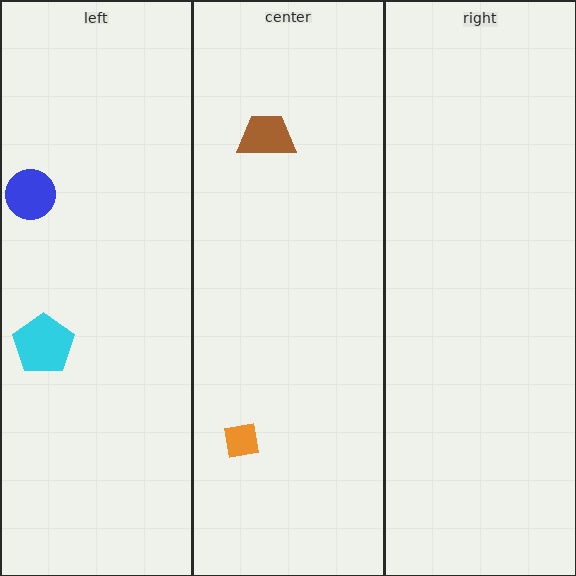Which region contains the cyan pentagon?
The left region.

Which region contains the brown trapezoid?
The center region.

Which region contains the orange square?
The center region.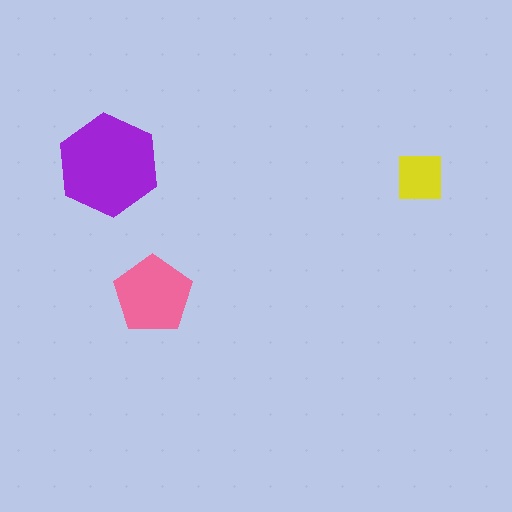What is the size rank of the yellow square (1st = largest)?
3rd.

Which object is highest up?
The purple hexagon is topmost.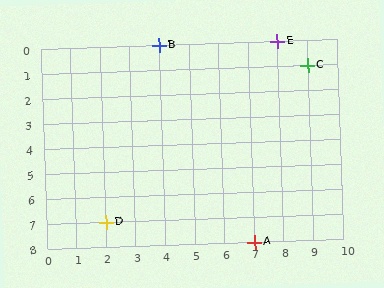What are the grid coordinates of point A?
Point A is at grid coordinates (7, 8).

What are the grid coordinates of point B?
Point B is at grid coordinates (4, 0).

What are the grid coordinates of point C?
Point C is at grid coordinates (9, 1).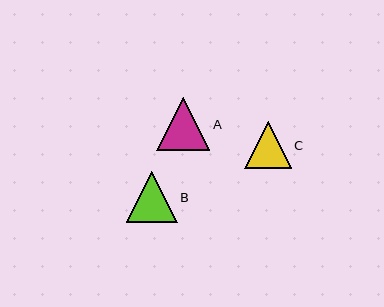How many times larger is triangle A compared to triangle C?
Triangle A is approximately 1.1 times the size of triangle C.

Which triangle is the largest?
Triangle A is the largest with a size of approximately 53 pixels.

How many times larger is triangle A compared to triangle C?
Triangle A is approximately 1.1 times the size of triangle C.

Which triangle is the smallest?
Triangle C is the smallest with a size of approximately 47 pixels.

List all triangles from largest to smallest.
From largest to smallest: A, B, C.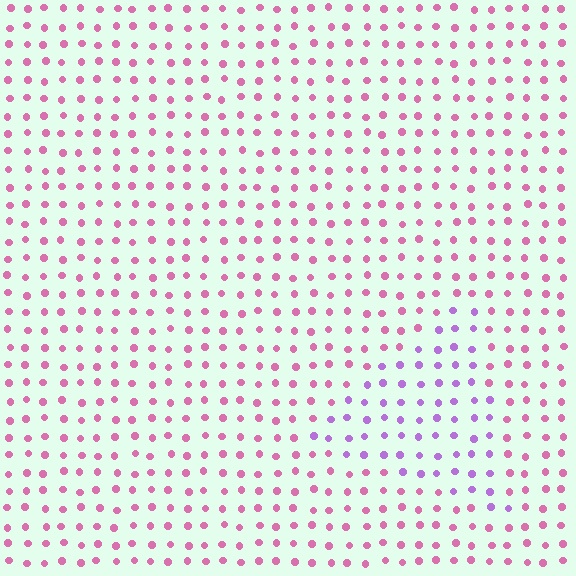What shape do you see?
I see a triangle.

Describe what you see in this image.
The image is filled with small pink elements in a uniform arrangement. A triangle-shaped region is visible where the elements are tinted to a slightly different hue, forming a subtle color boundary.